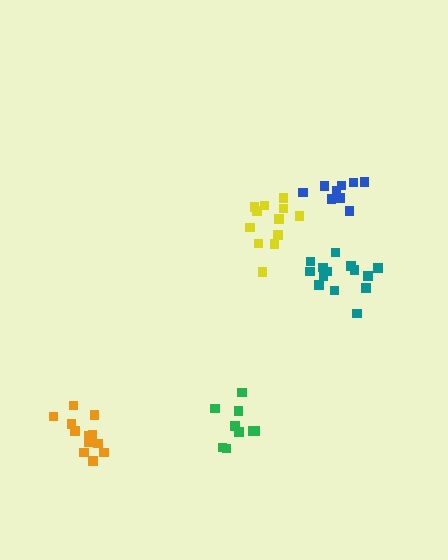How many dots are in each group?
Group 1: 9 dots, Group 2: 14 dots, Group 3: 12 dots, Group 4: 12 dots, Group 5: 11 dots (58 total).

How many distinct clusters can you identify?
There are 5 distinct clusters.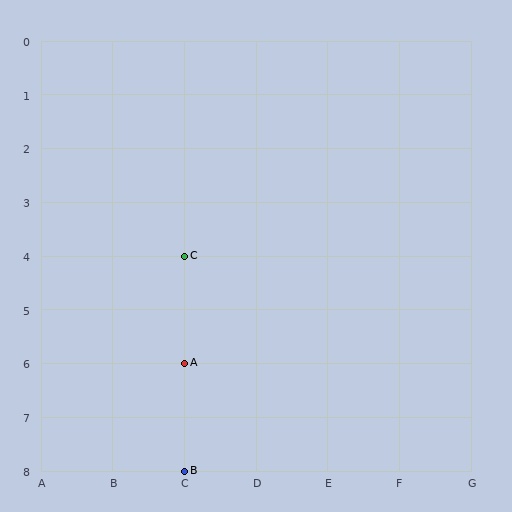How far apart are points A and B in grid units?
Points A and B are 2 rows apart.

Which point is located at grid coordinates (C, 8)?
Point B is at (C, 8).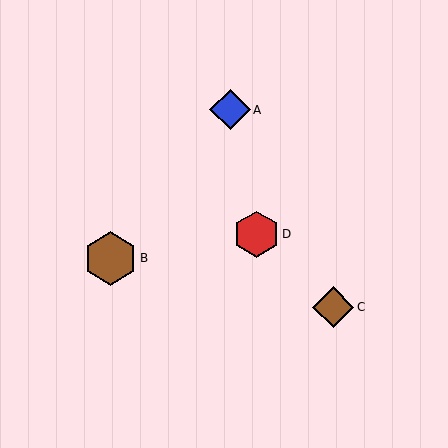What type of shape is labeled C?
Shape C is a brown diamond.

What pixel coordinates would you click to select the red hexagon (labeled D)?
Click at (257, 234) to select the red hexagon D.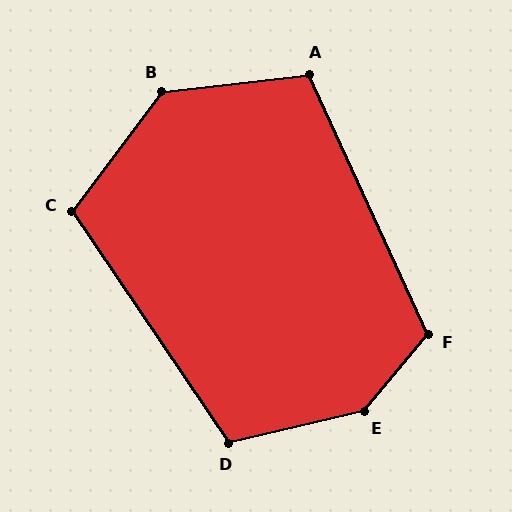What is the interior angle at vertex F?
Approximately 116 degrees (obtuse).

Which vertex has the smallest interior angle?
A, at approximately 108 degrees.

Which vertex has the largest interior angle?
E, at approximately 143 degrees.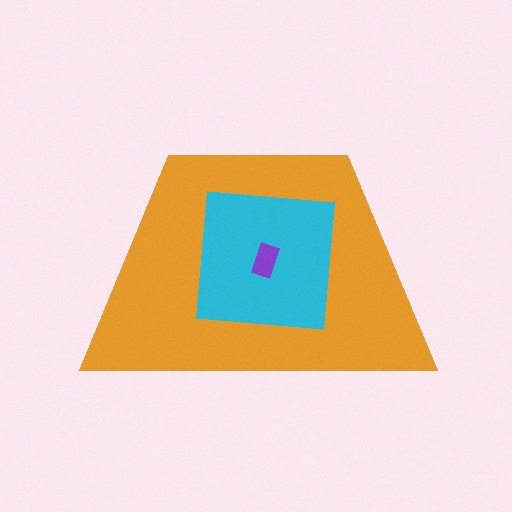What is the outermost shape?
The orange trapezoid.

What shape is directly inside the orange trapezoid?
The cyan square.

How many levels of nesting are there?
3.